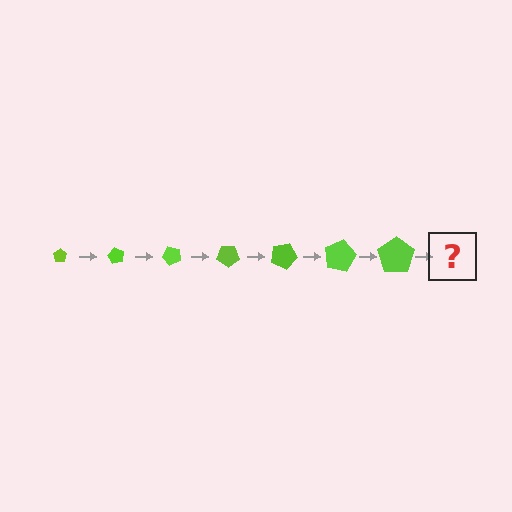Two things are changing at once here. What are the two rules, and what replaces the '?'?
The two rules are that the pentagon grows larger each step and it rotates 60 degrees each step. The '?' should be a pentagon, larger than the previous one and rotated 420 degrees from the start.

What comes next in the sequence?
The next element should be a pentagon, larger than the previous one and rotated 420 degrees from the start.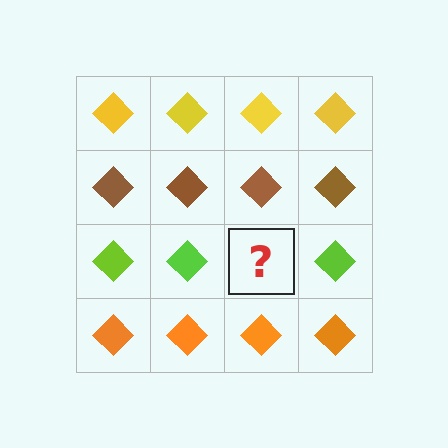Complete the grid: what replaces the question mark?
The question mark should be replaced with a lime diamond.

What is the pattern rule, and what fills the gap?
The rule is that each row has a consistent color. The gap should be filled with a lime diamond.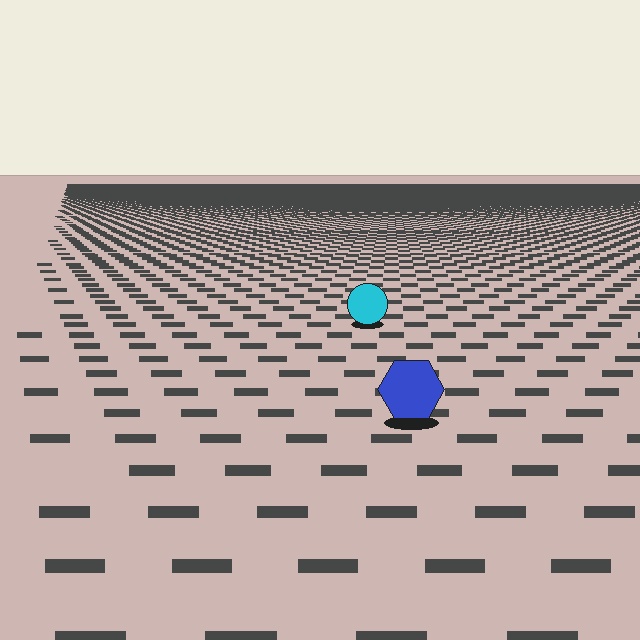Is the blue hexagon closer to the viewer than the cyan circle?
Yes. The blue hexagon is closer — you can tell from the texture gradient: the ground texture is coarser near it.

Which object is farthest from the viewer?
The cyan circle is farthest from the viewer. It appears smaller and the ground texture around it is denser.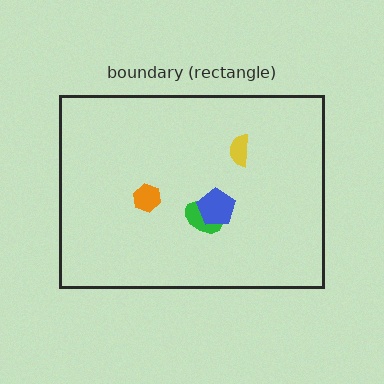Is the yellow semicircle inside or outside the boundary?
Inside.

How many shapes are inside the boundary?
4 inside, 0 outside.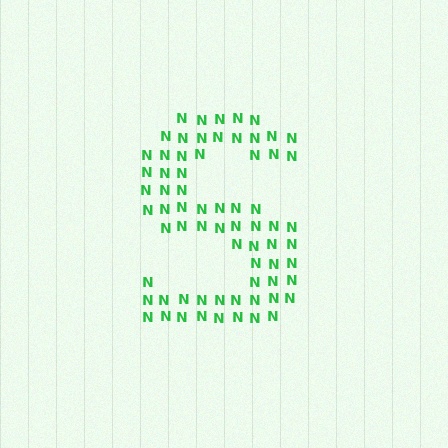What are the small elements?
The small elements are letter N's.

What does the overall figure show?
The overall figure shows the letter S.